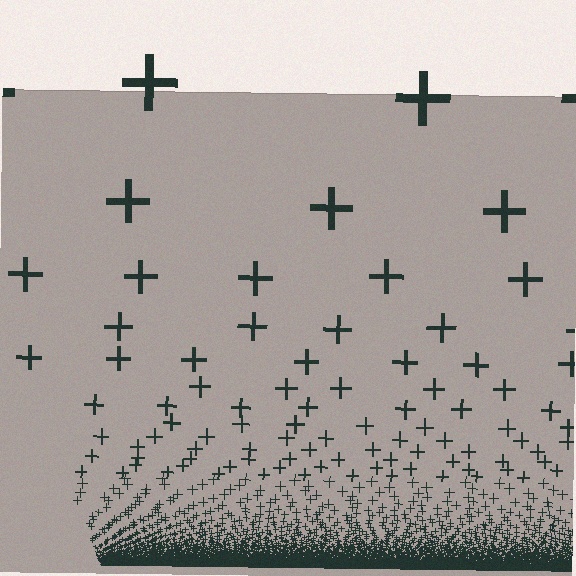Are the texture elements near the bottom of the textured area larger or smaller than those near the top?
Smaller. The gradient is inverted — elements near the bottom are smaller and denser.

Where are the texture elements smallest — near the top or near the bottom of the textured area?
Near the bottom.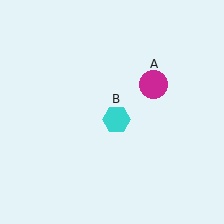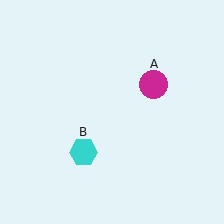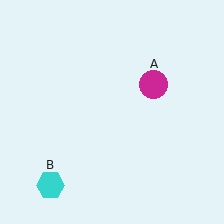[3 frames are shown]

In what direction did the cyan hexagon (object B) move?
The cyan hexagon (object B) moved down and to the left.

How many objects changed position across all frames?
1 object changed position: cyan hexagon (object B).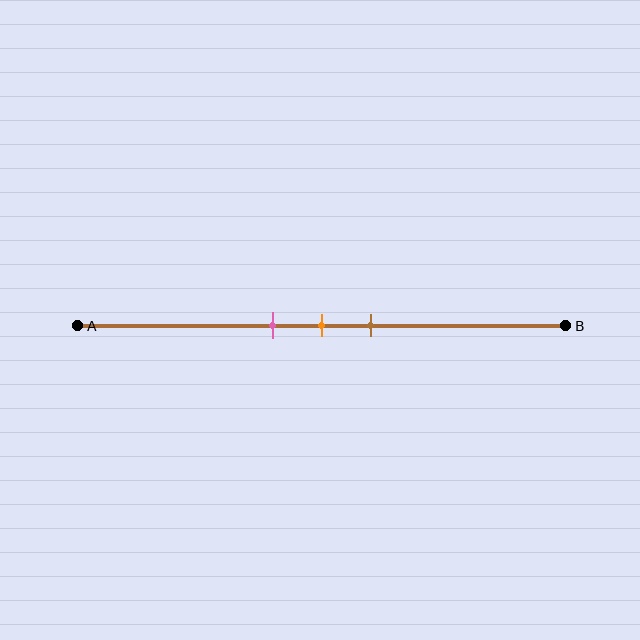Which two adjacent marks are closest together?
The pink and orange marks are the closest adjacent pair.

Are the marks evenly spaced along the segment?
Yes, the marks are approximately evenly spaced.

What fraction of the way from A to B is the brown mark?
The brown mark is approximately 60% (0.6) of the way from A to B.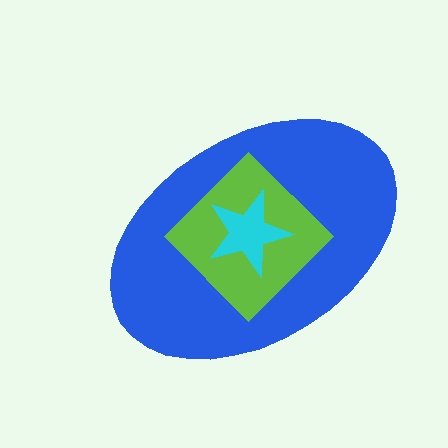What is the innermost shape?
The cyan star.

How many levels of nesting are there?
3.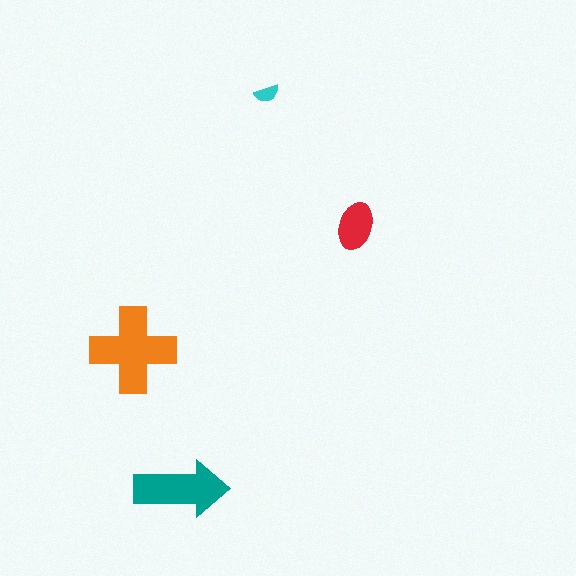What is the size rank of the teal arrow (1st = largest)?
2nd.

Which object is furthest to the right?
The red ellipse is rightmost.